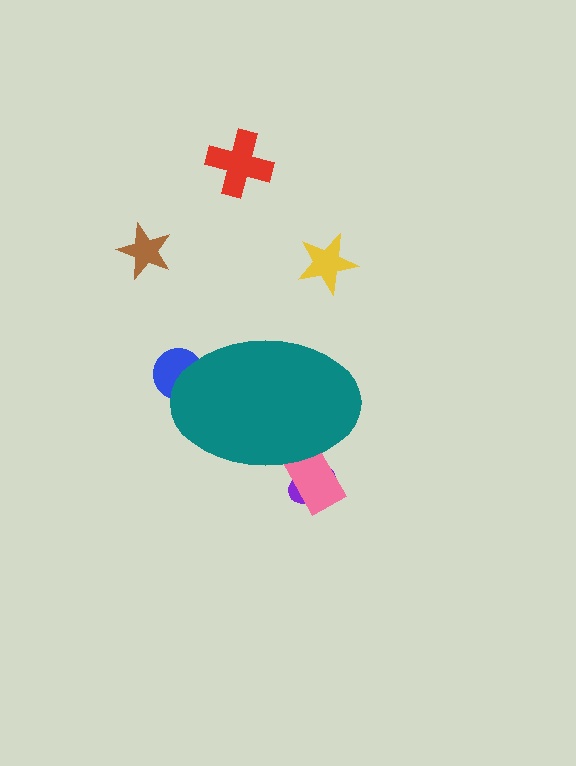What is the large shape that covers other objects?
A teal ellipse.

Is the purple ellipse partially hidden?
Yes, the purple ellipse is partially hidden behind the teal ellipse.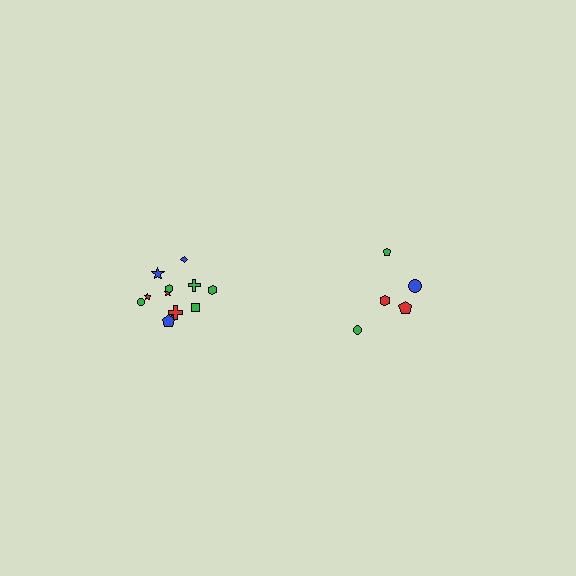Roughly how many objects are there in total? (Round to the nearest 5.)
Roughly 15 objects in total.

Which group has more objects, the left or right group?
The left group.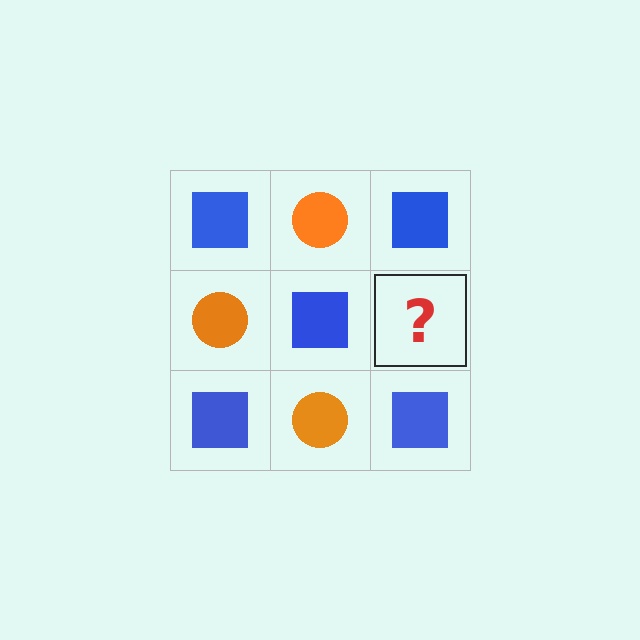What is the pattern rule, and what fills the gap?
The rule is that it alternates blue square and orange circle in a checkerboard pattern. The gap should be filled with an orange circle.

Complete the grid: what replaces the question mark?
The question mark should be replaced with an orange circle.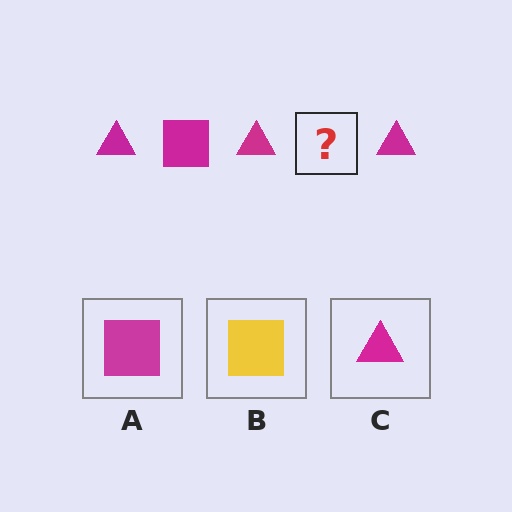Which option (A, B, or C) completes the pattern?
A.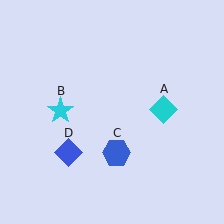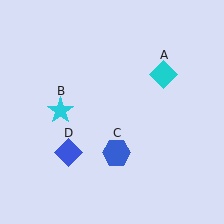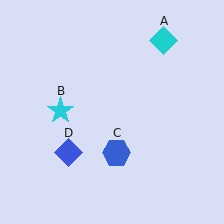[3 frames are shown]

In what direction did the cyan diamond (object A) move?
The cyan diamond (object A) moved up.